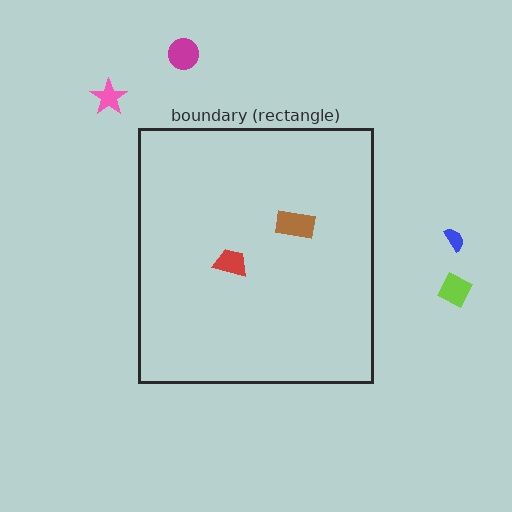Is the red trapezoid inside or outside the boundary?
Inside.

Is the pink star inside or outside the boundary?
Outside.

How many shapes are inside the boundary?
2 inside, 4 outside.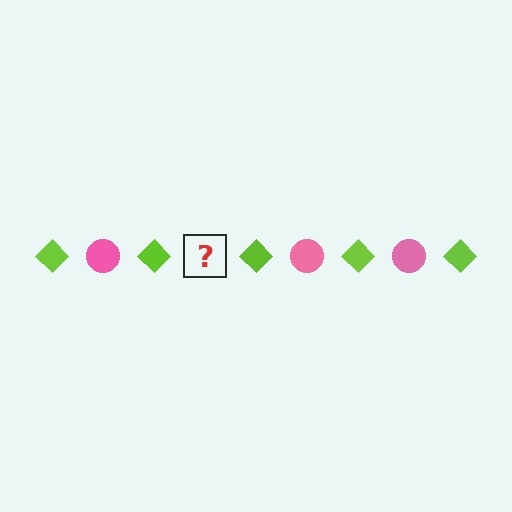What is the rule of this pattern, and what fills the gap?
The rule is that the pattern alternates between lime diamond and pink circle. The gap should be filled with a pink circle.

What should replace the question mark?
The question mark should be replaced with a pink circle.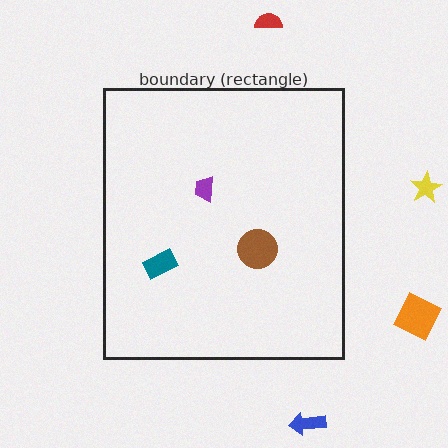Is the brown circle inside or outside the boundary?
Inside.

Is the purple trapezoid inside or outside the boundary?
Inside.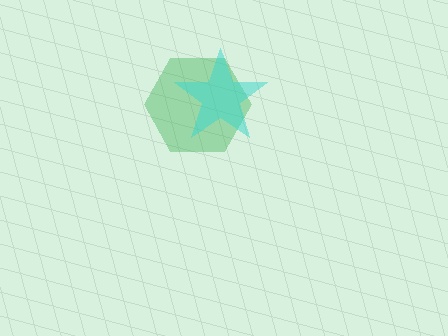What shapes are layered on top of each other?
The layered shapes are: a green hexagon, a cyan star.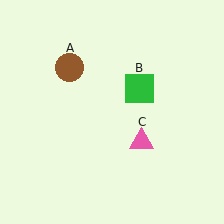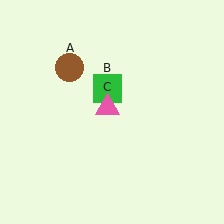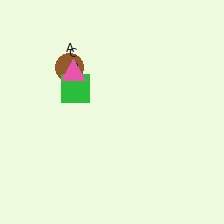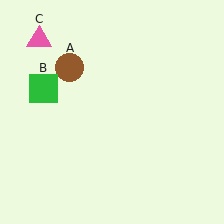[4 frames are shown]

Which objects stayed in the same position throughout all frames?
Brown circle (object A) remained stationary.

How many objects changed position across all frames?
2 objects changed position: green square (object B), pink triangle (object C).